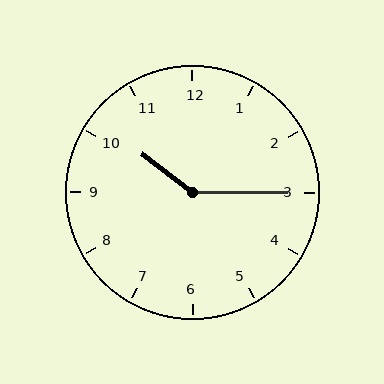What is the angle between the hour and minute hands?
Approximately 142 degrees.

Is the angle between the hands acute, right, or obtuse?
It is obtuse.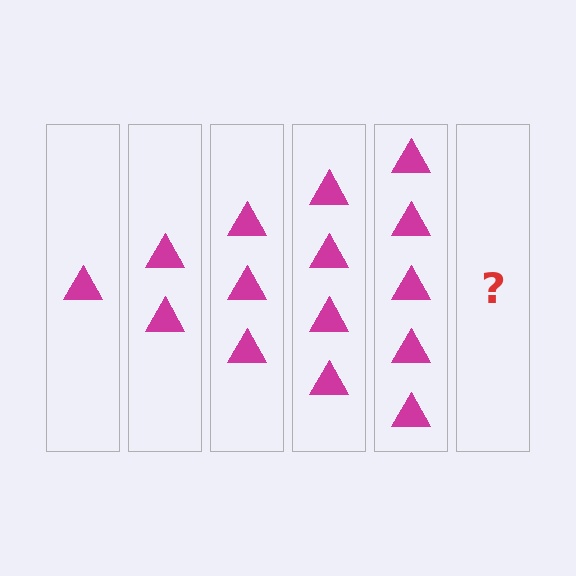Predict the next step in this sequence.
The next step is 6 triangles.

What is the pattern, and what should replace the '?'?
The pattern is that each step adds one more triangle. The '?' should be 6 triangles.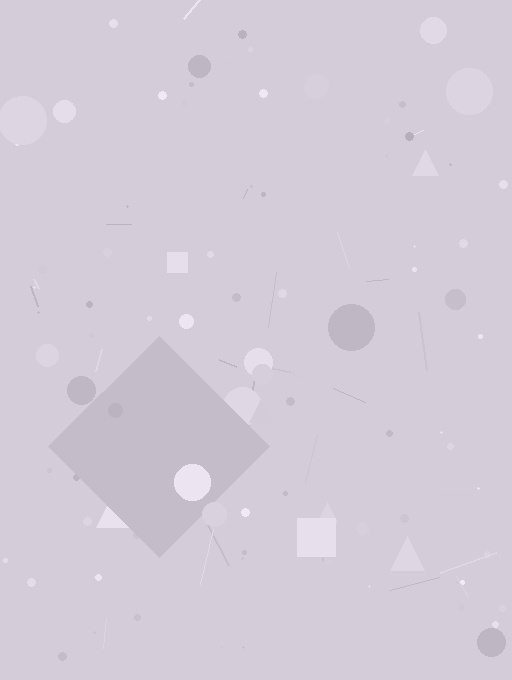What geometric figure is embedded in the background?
A diamond is embedded in the background.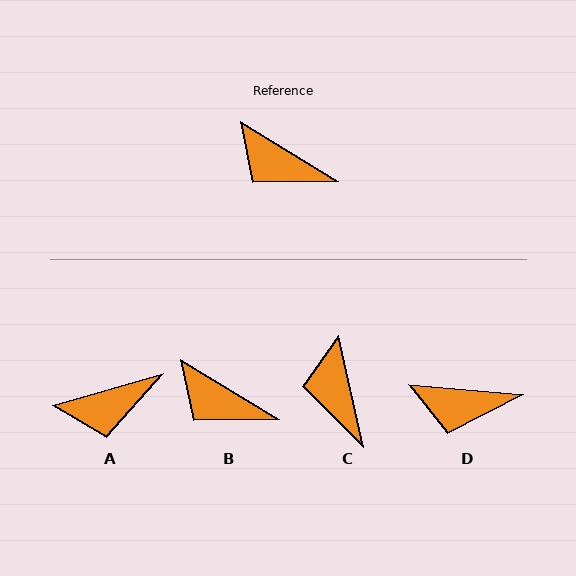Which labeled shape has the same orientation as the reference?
B.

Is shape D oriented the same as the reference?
No, it is off by about 27 degrees.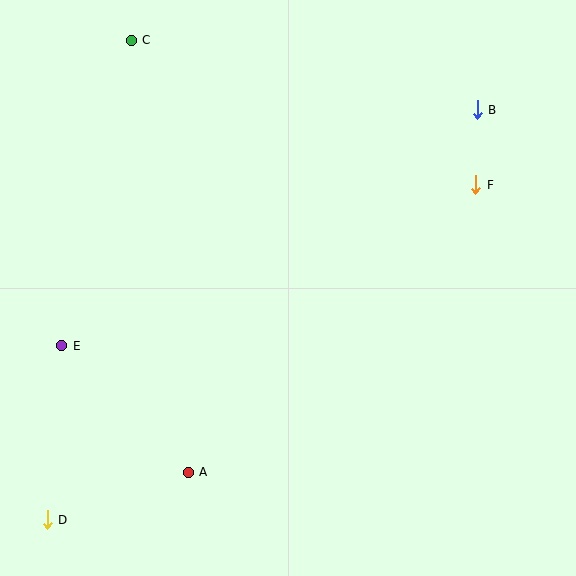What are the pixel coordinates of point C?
Point C is at (131, 40).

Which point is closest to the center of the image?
Point A at (188, 472) is closest to the center.